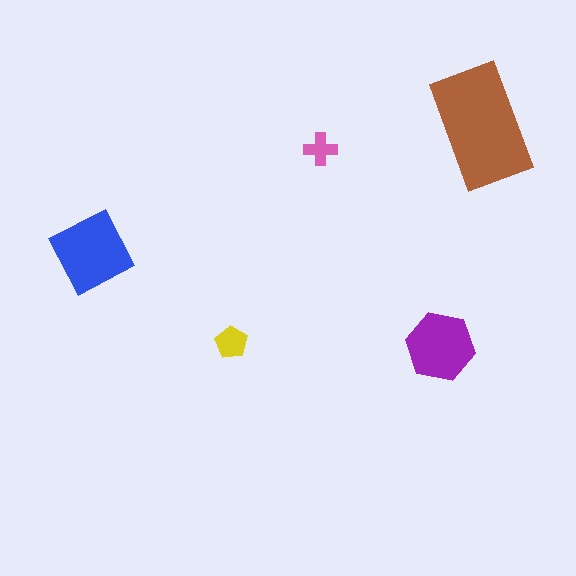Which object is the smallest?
The pink cross.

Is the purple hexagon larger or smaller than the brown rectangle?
Smaller.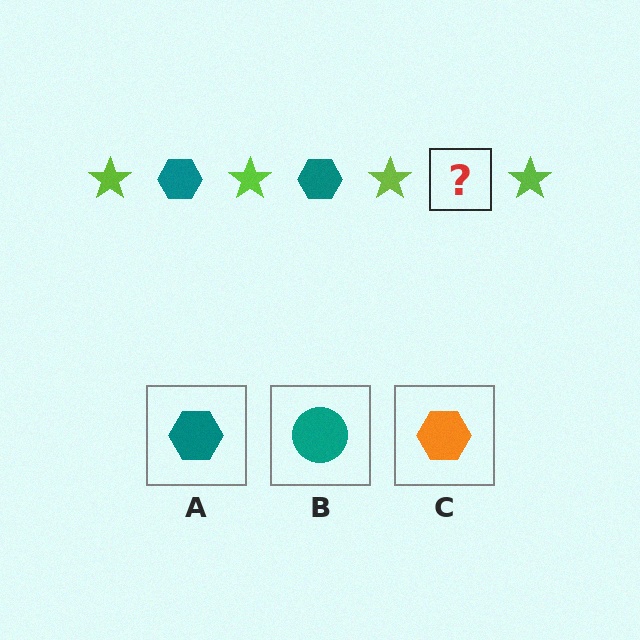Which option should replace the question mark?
Option A.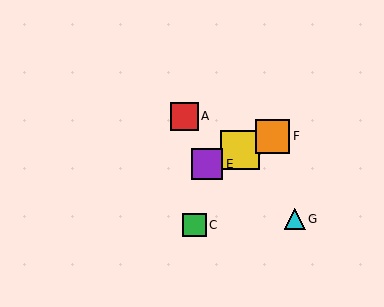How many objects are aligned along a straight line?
4 objects (B, D, E, F) are aligned along a straight line.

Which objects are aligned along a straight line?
Objects B, D, E, F are aligned along a straight line.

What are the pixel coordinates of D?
Object D is at (240, 150).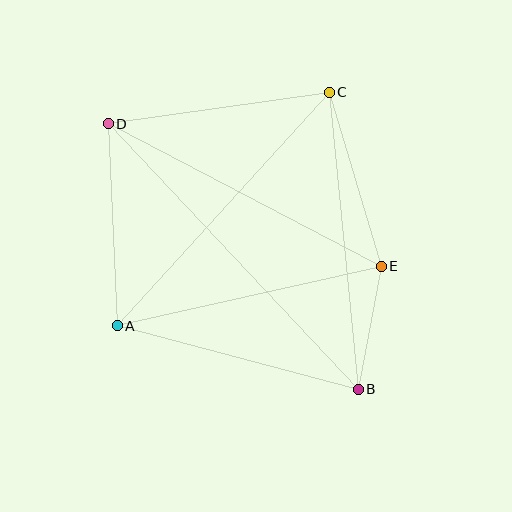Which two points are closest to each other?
Points B and E are closest to each other.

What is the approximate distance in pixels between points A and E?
The distance between A and E is approximately 271 pixels.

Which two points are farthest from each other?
Points B and D are farthest from each other.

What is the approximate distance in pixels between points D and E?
The distance between D and E is approximately 308 pixels.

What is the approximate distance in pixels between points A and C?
The distance between A and C is approximately 316 pixels.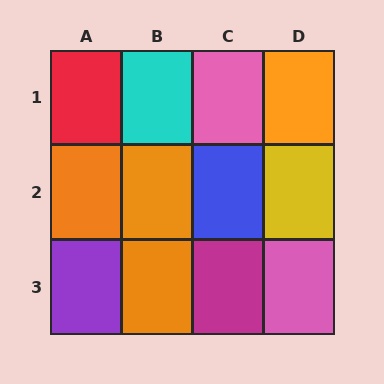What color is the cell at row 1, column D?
Orange.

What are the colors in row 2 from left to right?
Orange, orange, blue, yellow.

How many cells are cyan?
1 cell is cyan.